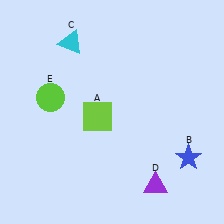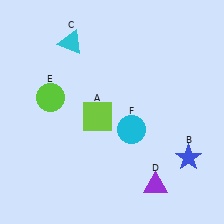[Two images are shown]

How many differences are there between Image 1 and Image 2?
There is 1 difference between the two images.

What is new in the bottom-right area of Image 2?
A cyan circle (F) was added in the bottom-right area of Image 2.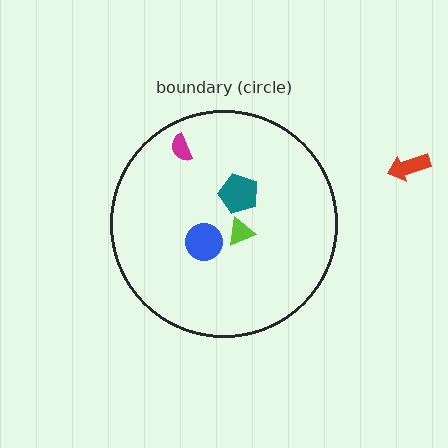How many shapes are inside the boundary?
4 inside, 1 outside.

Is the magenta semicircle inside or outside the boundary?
Inside.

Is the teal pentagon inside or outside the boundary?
Inside.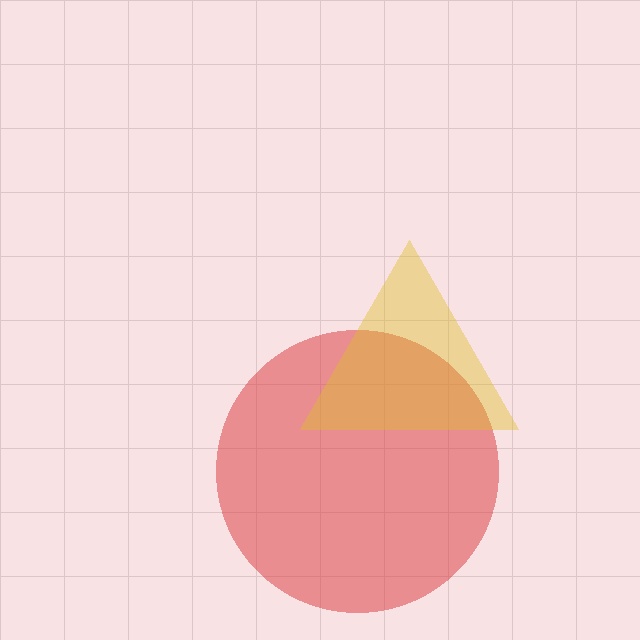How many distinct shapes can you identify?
There are 2 distinct shapes: a red circle, a yellow triangle.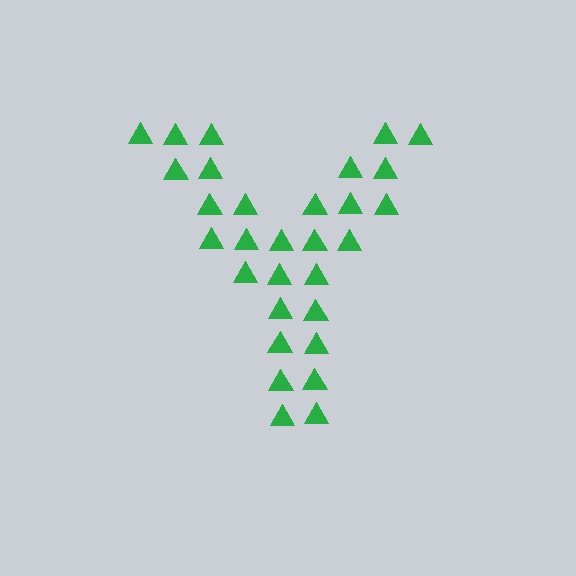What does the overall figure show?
The overall figure shows the letter Y.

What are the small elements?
The small elements are triangles.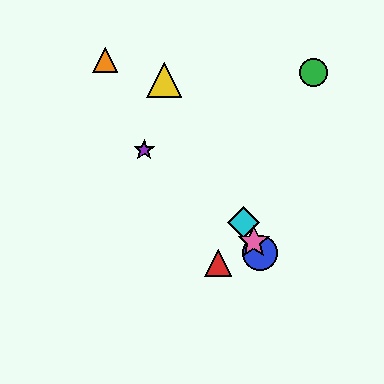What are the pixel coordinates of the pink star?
The pink star is at (254, 242).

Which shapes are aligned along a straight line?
The blue circle, the yellow triangle, the cyan diamond, the pink star are aligned along a straight line.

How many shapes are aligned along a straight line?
4 shapes (the blue circle, the yellow triangle, the cyan diamond, the pink star) are aligned along a straight line.